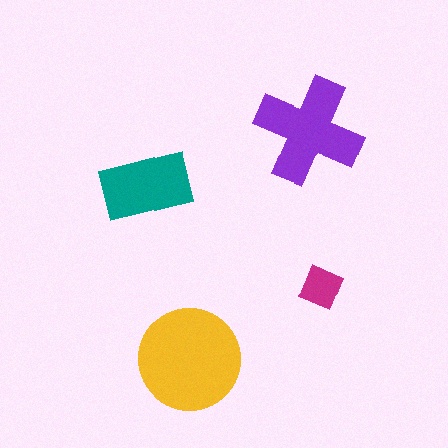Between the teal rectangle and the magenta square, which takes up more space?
The teal rectangle.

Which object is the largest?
The yellow circle.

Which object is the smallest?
The magenta square.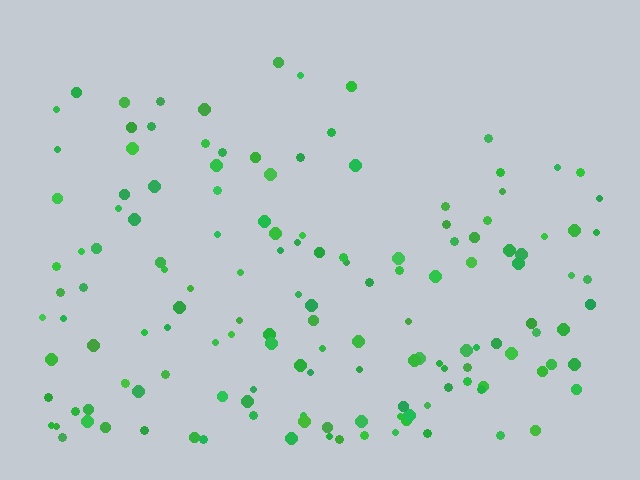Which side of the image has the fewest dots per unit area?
The top.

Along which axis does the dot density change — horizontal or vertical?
Vertical.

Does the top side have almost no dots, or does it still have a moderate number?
Still a moderate number, just noticeably fewer than the bottom.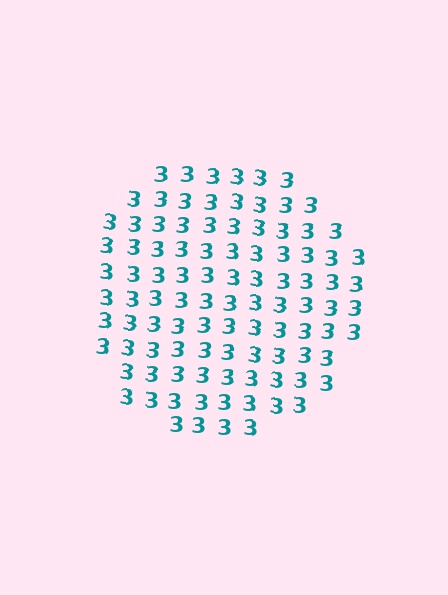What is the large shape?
The large shape is a circle.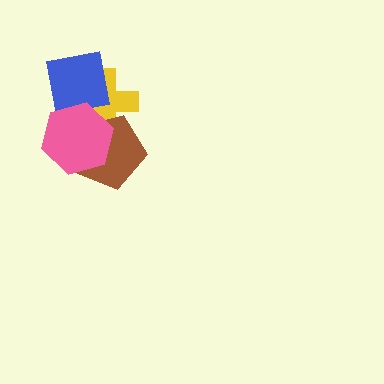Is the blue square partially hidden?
Yes, it is partially covered by another shape.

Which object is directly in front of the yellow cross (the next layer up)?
The blue square is directly in front of the yellow cross.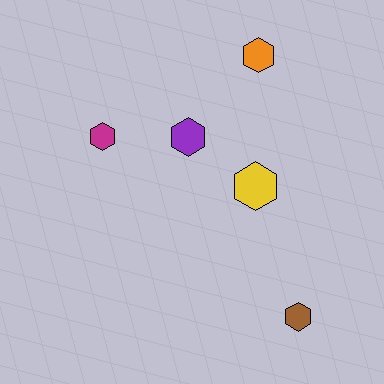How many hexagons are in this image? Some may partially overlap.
There are 5 hexagons.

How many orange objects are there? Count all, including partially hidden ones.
There is 1 orange object.